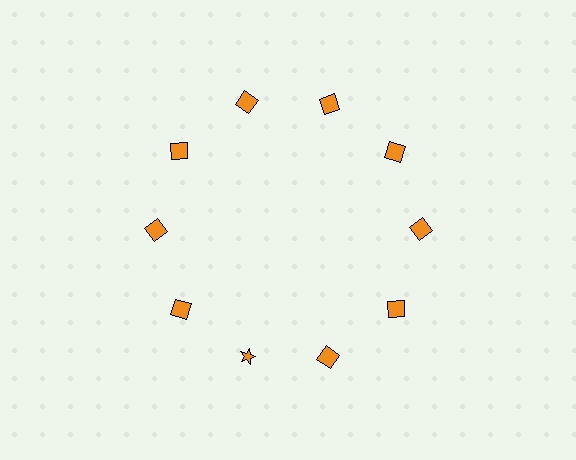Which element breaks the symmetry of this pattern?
The orange star at roughly the 7 o'clock position breaks the symmetry. All other shapes are orange squares.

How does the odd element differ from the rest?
It has a different shape: star instead of square.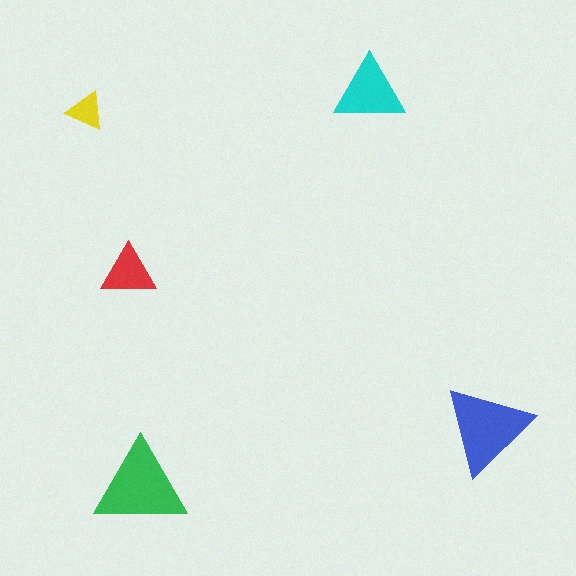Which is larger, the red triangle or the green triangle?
The green one.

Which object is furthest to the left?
The yellow triangle is leftmost.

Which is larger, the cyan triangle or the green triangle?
The green one.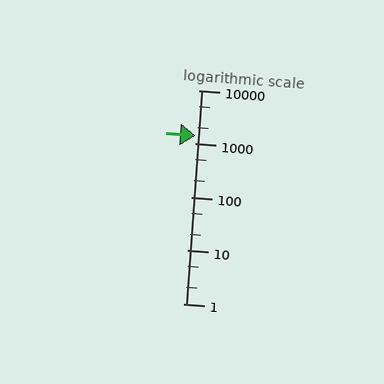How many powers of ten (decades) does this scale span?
The scale spans 4 decades, from 1 to 10000.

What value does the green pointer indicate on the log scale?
The pointer indicates approximately 1400.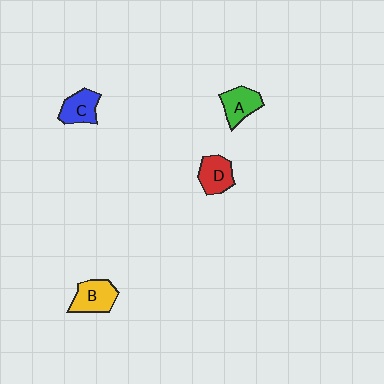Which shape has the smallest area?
Shape C (blue).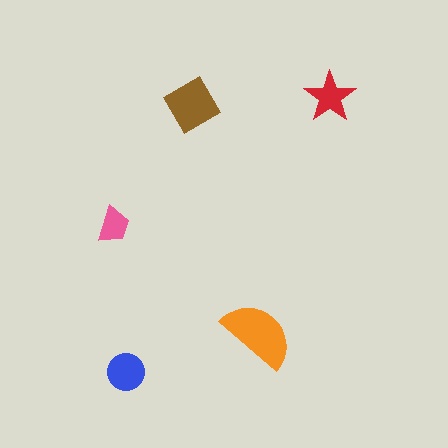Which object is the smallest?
The pink trapezoid.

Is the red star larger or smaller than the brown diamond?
Smaller.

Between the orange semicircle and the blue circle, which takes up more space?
The orange semicircle.